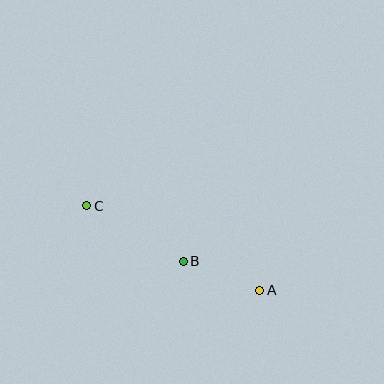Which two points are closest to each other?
Points A and B are closest to each other.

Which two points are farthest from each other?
Points A and C are farthest from each other.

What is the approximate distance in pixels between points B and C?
The distance between B and C is approximately 112 pixels.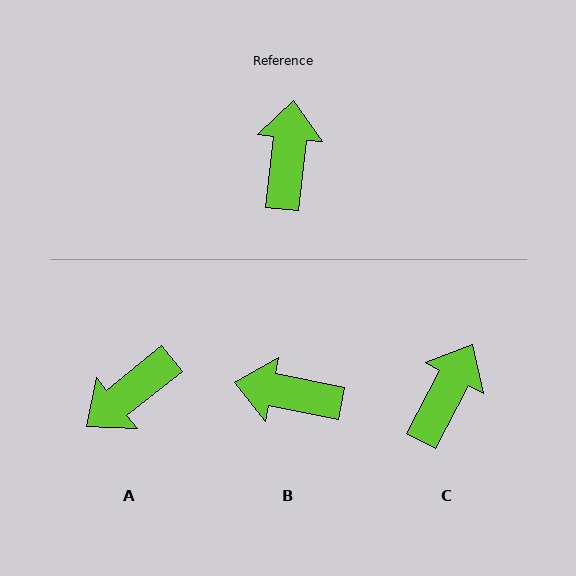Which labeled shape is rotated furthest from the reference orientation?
A, about 135 degrees away.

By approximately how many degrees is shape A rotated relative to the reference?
Approximately 135 degrees counter-clockwise.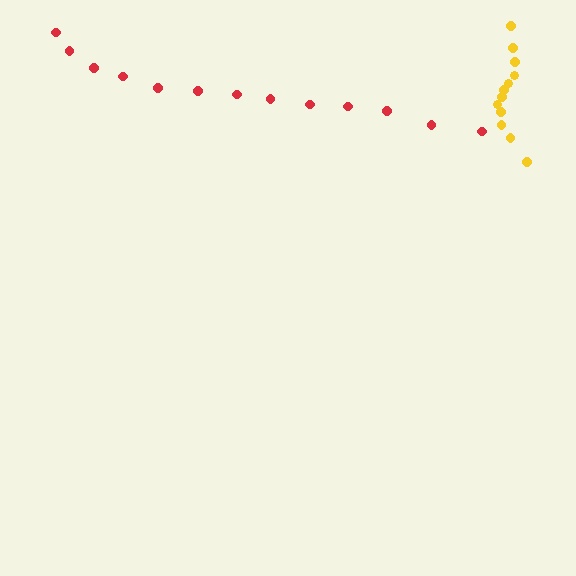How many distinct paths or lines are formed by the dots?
There are 2 distinct paths.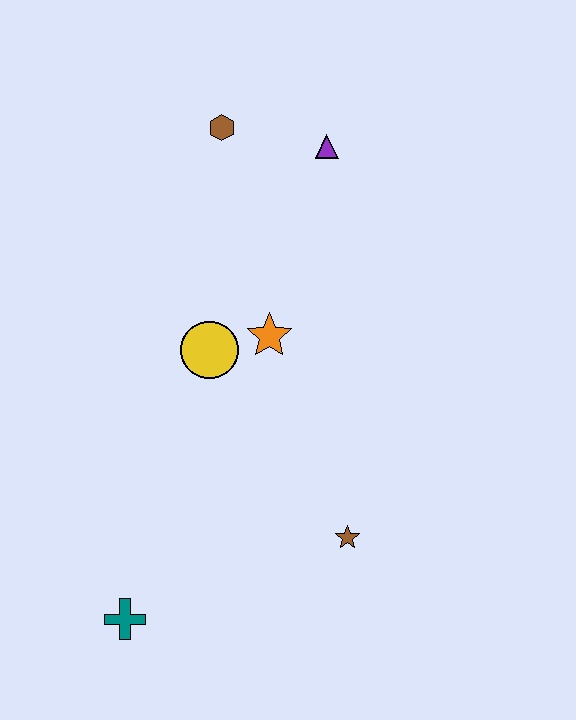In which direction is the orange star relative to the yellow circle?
The orange star is to the right of the yellow circle.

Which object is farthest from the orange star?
The teal cross is farthest from the orange star.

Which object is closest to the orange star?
The yellow circle is closest to the orange star.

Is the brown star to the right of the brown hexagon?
Yes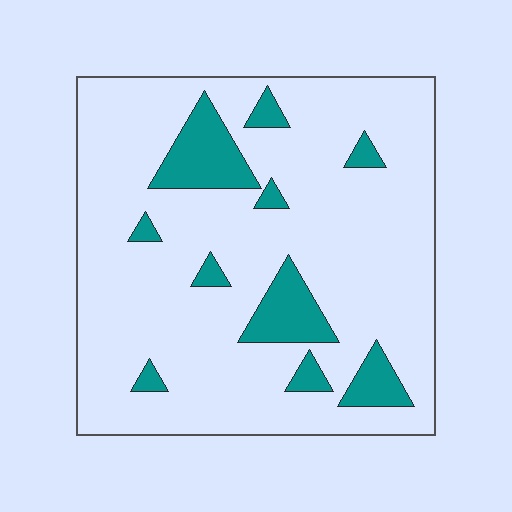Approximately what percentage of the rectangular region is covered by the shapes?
Approximately 15%.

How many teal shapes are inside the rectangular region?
10.